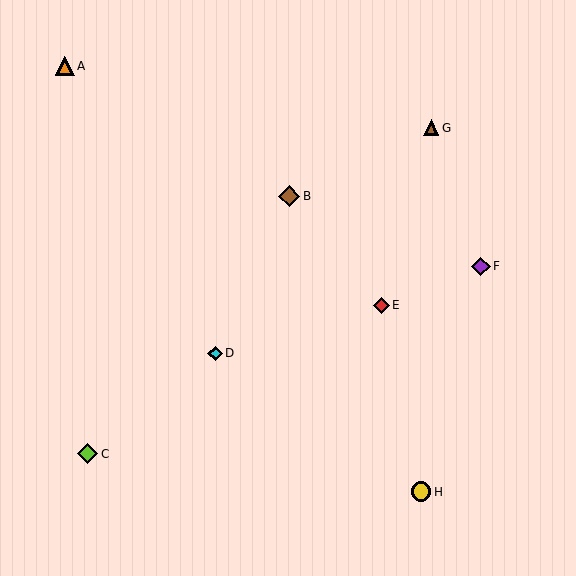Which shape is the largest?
The brown diamond (labeled B) is the largest.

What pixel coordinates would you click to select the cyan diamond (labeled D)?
Click at (215, 353) to select the cyan diamond D.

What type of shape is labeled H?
Shape H is a yellow circle.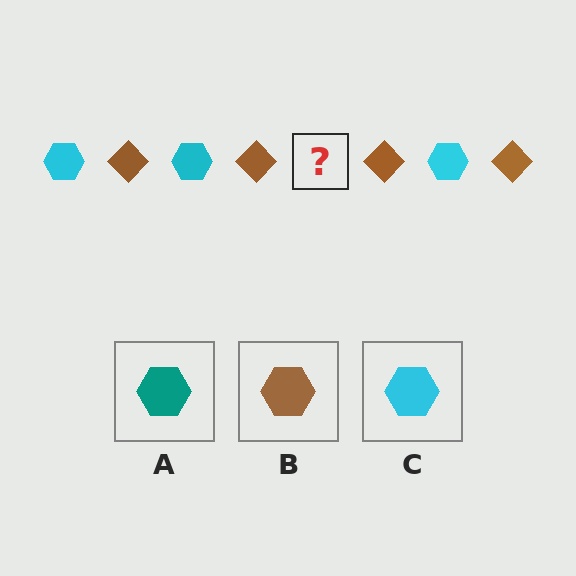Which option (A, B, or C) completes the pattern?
C.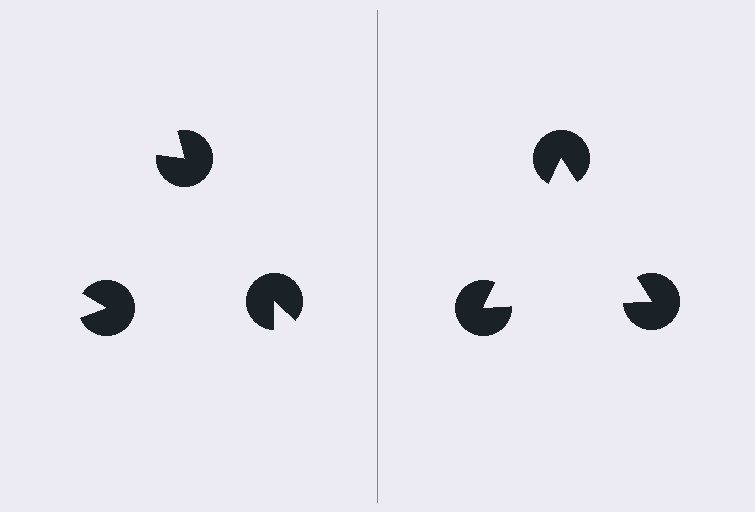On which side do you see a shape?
An illusory triangle appears on the right side. On the left side the wedge cuts are rotated, so no coherent shape forms.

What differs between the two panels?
The pac-man discs are positioned identically on both sides; only the wedge orientations differ. On the right they align to a triangle; on the left they are misaligned.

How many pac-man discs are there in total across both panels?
6 — 3 on each side.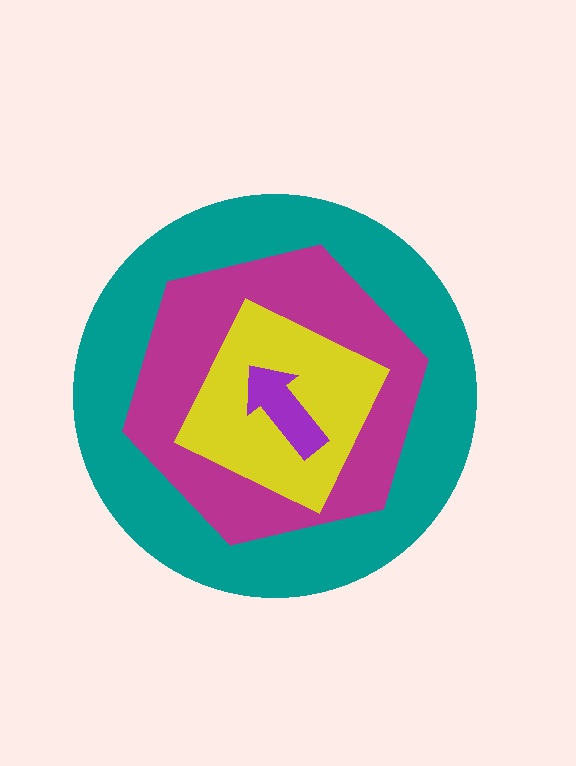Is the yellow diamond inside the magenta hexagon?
Yes.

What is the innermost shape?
The purple arrow.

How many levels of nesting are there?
4.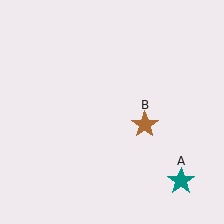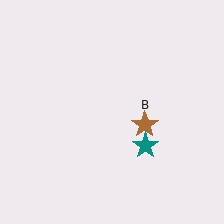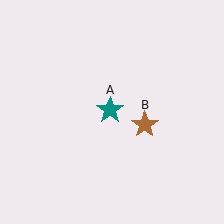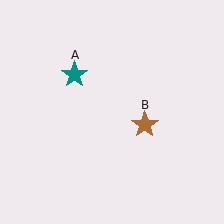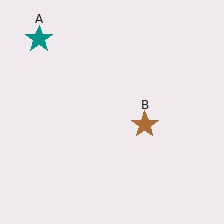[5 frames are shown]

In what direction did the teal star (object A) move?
The teal star (object A) moved up and to the left.